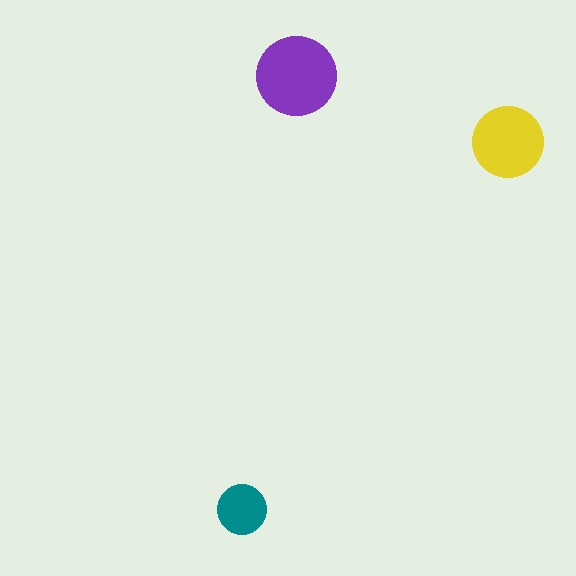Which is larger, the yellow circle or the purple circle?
The purple one.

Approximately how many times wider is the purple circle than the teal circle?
About 1.5 times wider.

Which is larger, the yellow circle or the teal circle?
The yellow one.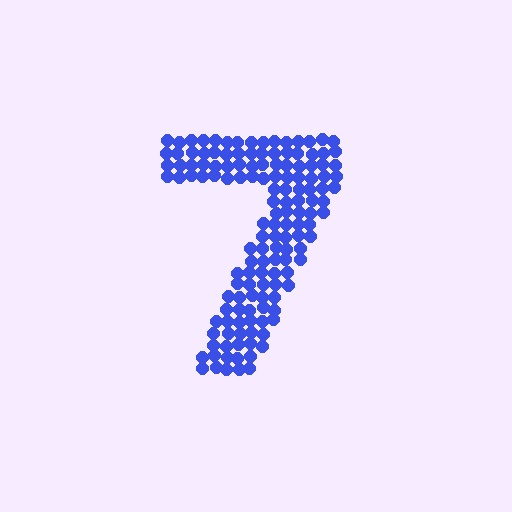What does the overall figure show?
The overall figure shows the digit 7.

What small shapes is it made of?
It is made of small circles.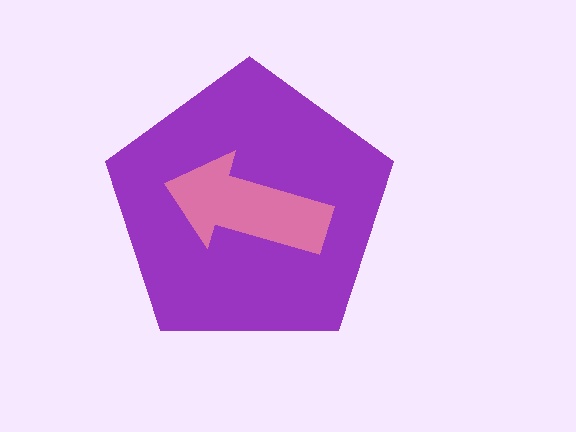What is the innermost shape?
The pink arrow.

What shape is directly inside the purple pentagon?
The pink arrow.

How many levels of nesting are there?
2.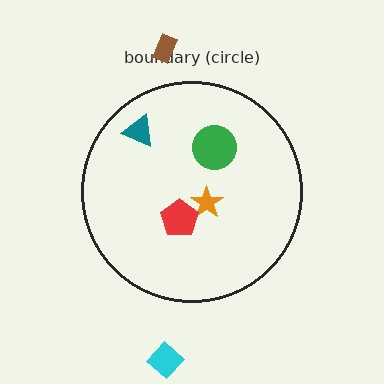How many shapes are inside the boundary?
4 inside, 2 outside.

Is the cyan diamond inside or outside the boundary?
Outside.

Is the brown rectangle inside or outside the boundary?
Outside.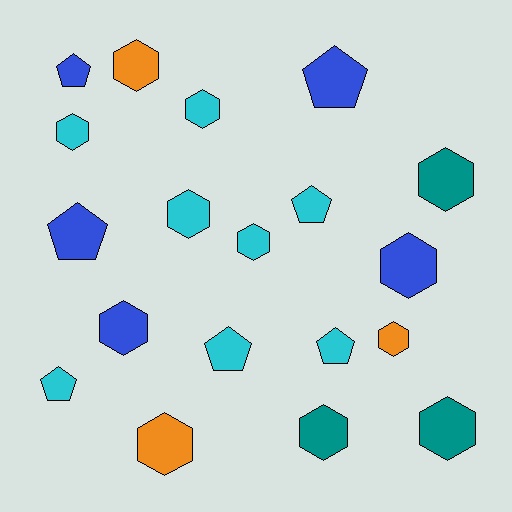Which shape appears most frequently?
Hexagon, with 12 objects.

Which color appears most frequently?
Cyan, with 8 objects.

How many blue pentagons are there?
There are 3 blue pentagons.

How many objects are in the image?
There are 19 objects.